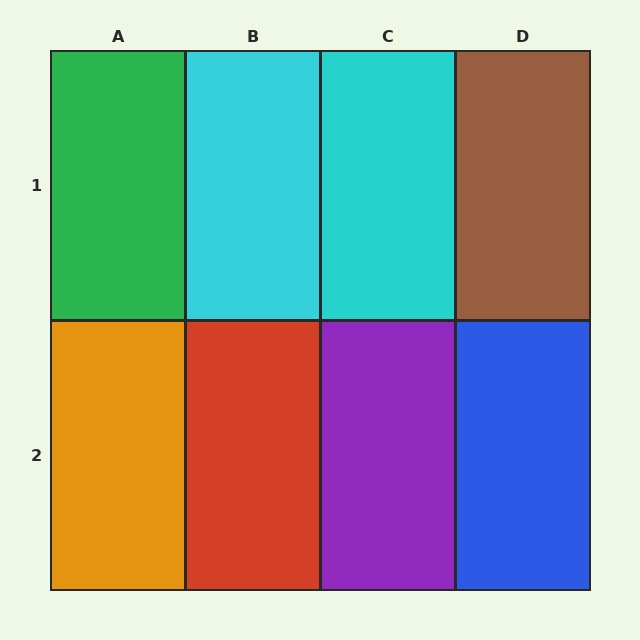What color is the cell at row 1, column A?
Green.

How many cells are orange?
1 cell is orange.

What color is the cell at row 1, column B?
Cyan.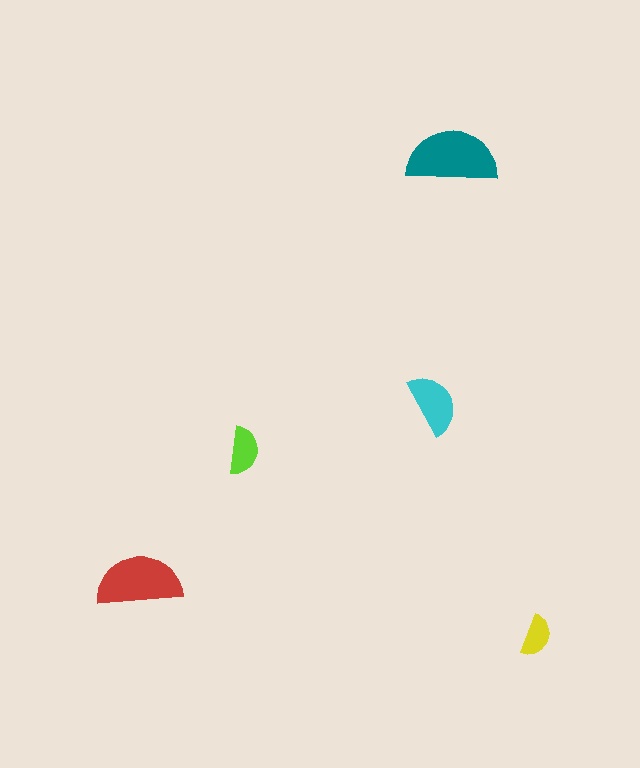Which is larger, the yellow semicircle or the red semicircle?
The red one.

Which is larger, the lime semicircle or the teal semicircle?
The teal one.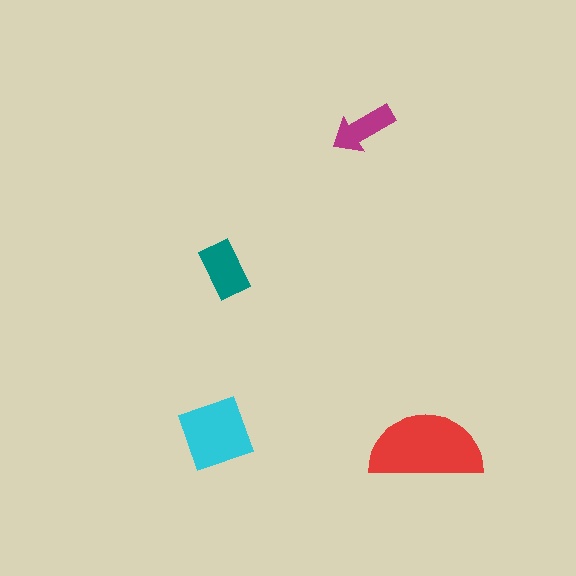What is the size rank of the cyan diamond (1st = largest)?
2nd.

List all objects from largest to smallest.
The red semicircle, the cyan diamond, the teal rectangle, the magenta arrow.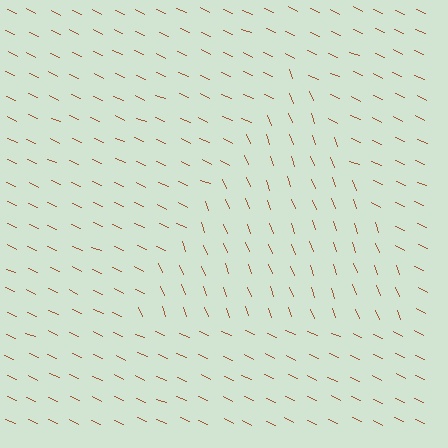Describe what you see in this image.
The image is filled with small brown line segments. A triangle region in the image has lines oriented differently from the surrounding lines, creating a visible texture boundary.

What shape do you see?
I see a triangle.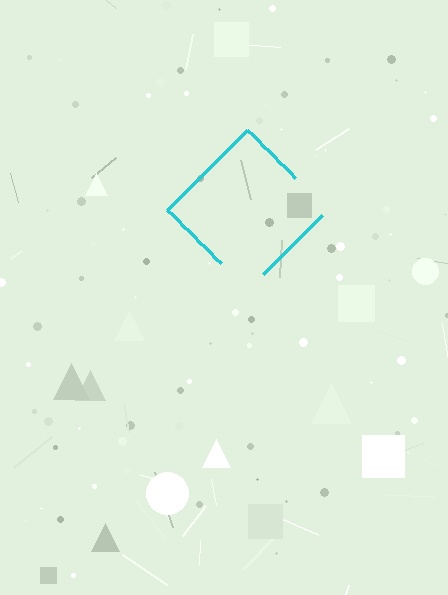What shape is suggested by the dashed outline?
The dashed outline suggests a diamond.